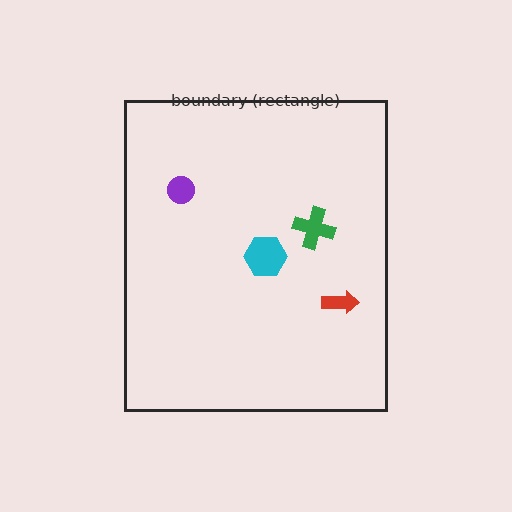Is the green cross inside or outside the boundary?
Inside.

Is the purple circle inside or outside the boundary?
Inside.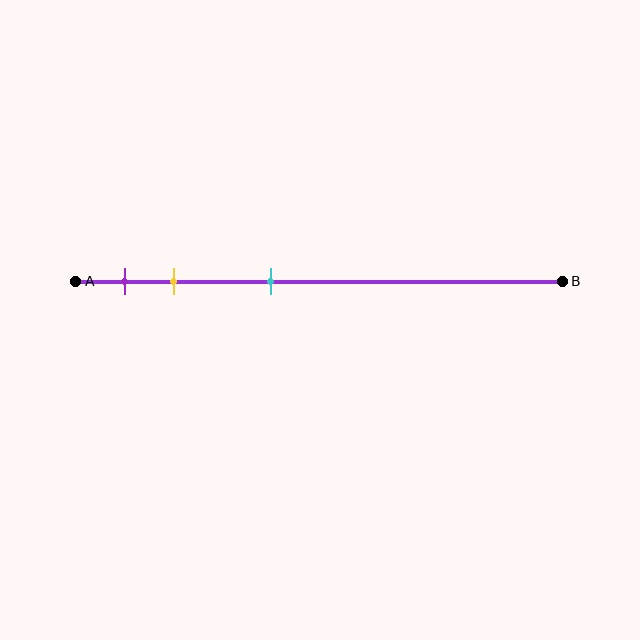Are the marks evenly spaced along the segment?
No, the marks are not evenly spaced.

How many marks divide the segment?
There are 3 marks dividing the segment.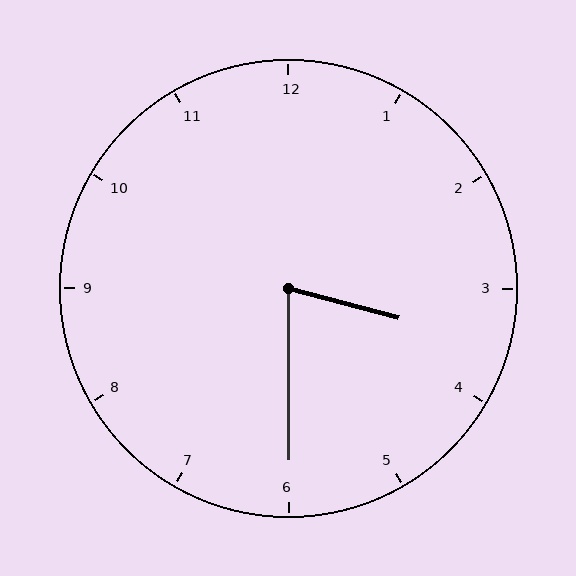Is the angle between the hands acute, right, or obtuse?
It is acute.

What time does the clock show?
3:30.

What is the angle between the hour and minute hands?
Approximately 75 degrees.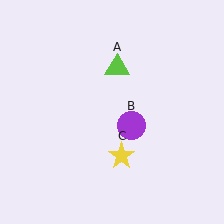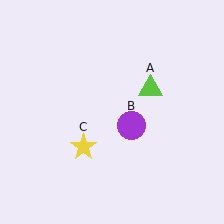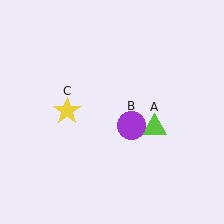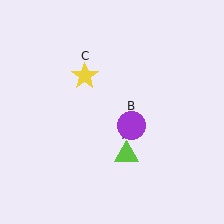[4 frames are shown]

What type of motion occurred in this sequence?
The lime triangle (object A), yellow star (object C) rotated clockwise around the center of the scene.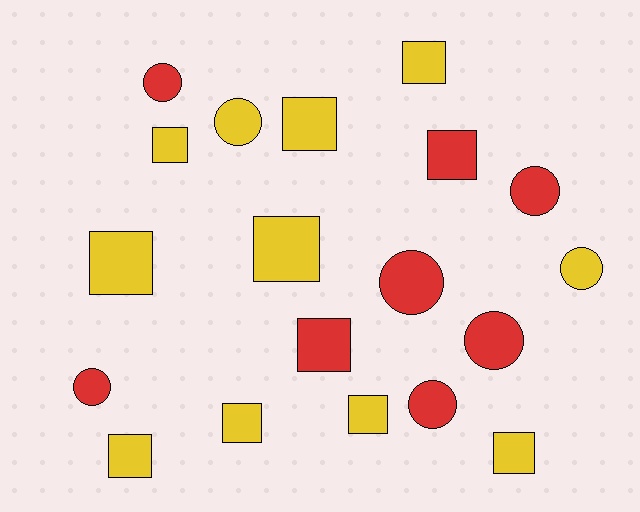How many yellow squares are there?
There are 9 yellow squares.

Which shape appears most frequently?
Square, with 11 objects.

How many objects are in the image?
There are 19 objects.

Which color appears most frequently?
Yellow, with 11 objects.